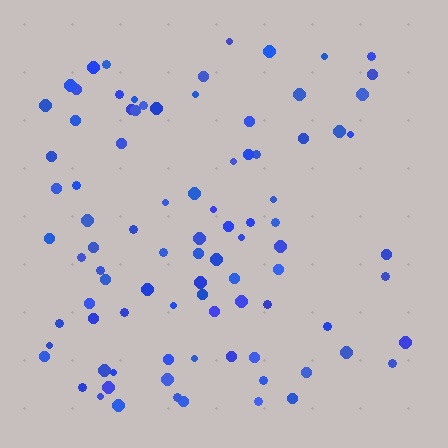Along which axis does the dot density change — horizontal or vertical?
Horizontal.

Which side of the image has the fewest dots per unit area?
The right.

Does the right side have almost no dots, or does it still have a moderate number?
Still a moderate number, just noticeably fewer than the left.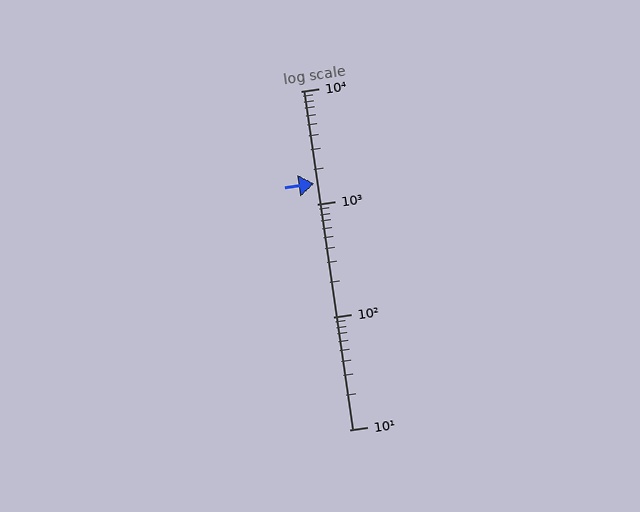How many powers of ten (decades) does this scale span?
The scale spans 3 decades, from 10 to 10000.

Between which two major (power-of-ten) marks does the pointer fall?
The pointer is between 1000 and 10000.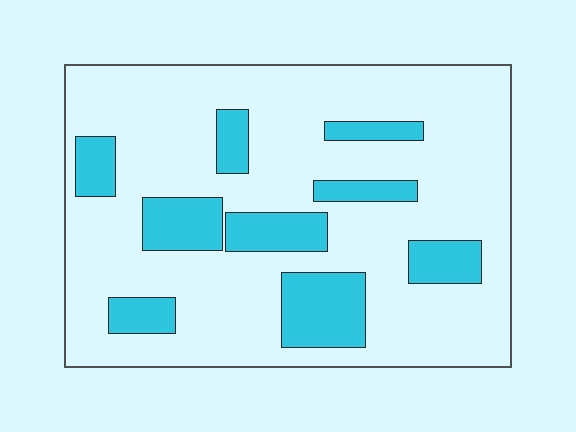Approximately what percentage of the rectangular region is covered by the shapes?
Approximately 20%.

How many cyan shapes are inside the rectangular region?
9.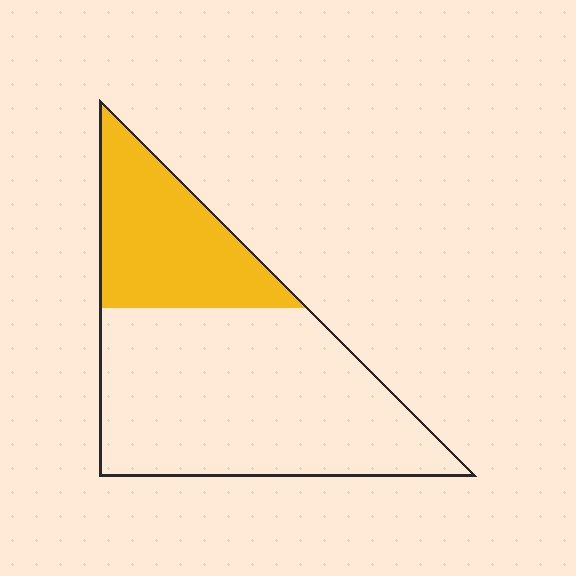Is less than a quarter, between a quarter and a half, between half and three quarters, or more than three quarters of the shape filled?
Between a quarter and a half.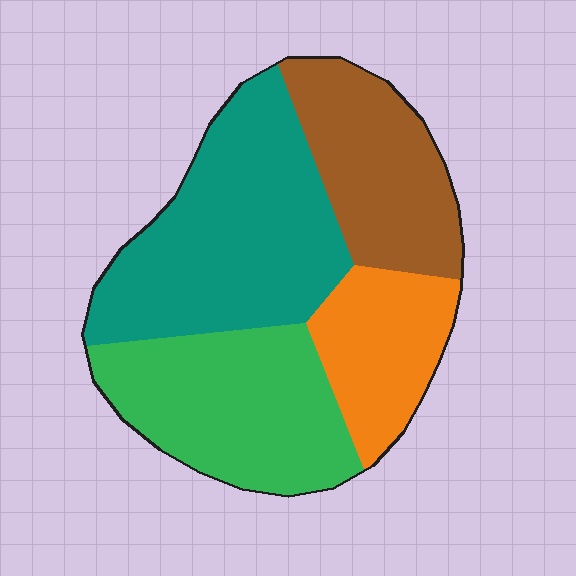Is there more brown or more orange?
Brown.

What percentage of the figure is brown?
Brown takes up less than a quarter of the figure.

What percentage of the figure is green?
Green covers roughly 25% of the figure.